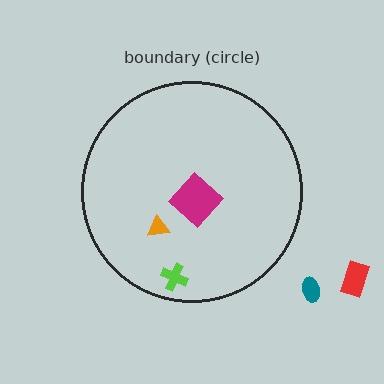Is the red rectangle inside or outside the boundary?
Outside.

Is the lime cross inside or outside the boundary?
Inside.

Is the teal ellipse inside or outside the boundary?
Outside.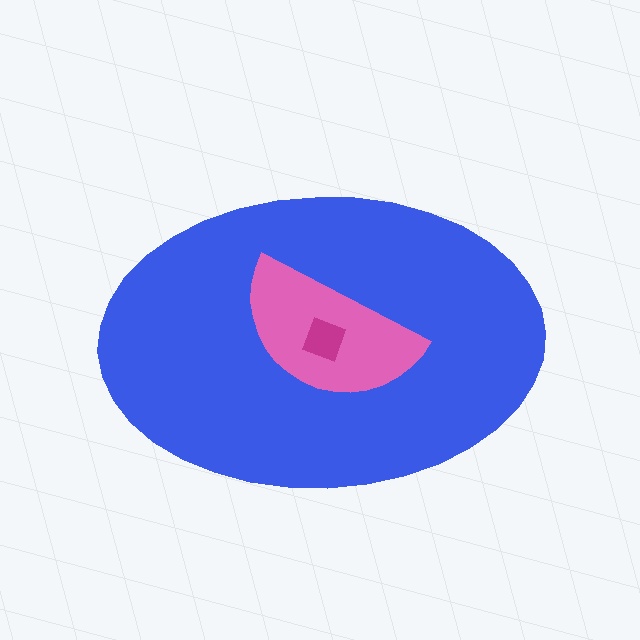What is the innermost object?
The magenta diamond.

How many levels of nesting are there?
3.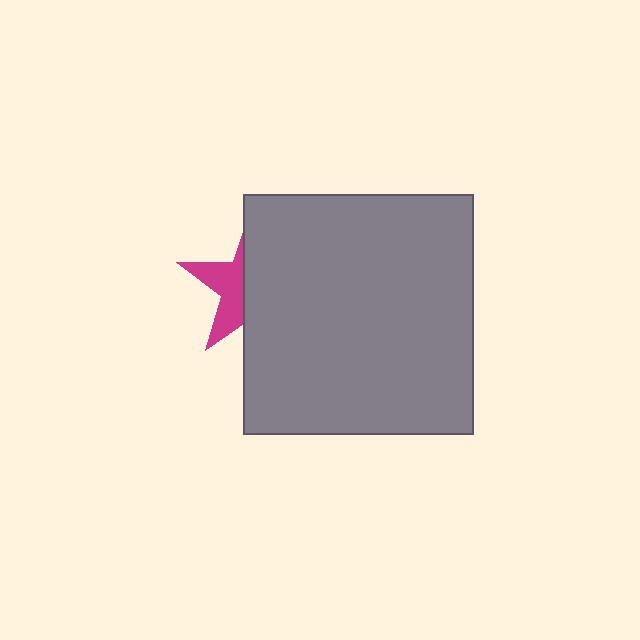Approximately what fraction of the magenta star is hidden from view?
Roughly 62% of the magenta star is hidden behind the gray rectangle.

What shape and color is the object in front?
The object in front is a gray rectangle.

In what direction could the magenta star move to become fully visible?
The magenta star could move left. That would shift it out from behind the gray rectangle entirely.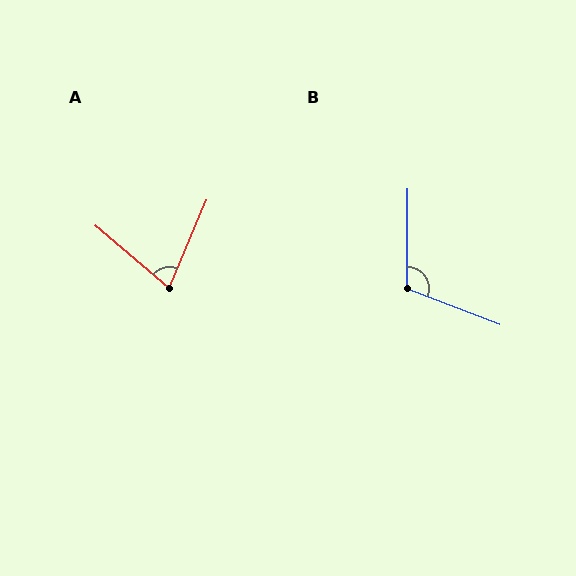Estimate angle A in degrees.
Approximately 73 degrees.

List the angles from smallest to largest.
A (73°), B (111°).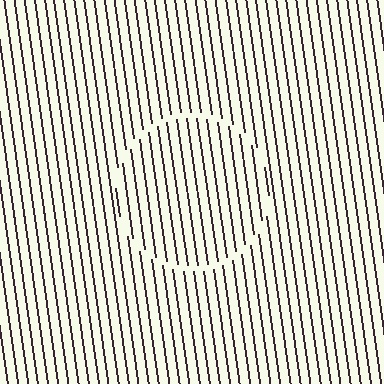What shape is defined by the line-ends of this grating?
An illusory circle. The interior of the shape contains the same grating, shifted by half a period — the contour is defined by the phase discontinuity where line-ends from the inner and outer gratings abut.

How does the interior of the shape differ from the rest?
The interior of the shape contains the same grating, shifted by half a period — the contour is defined by the phase discontinuity where line-ends from the inner and outer gratings abut.